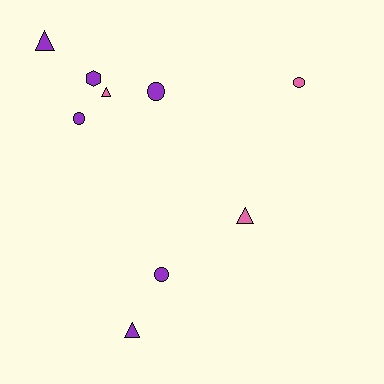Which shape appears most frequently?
Triangle, with 4 objects.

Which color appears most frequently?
Purple, with 6 objects.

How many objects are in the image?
There are 9 objects.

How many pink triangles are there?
There are 2 pink triangles.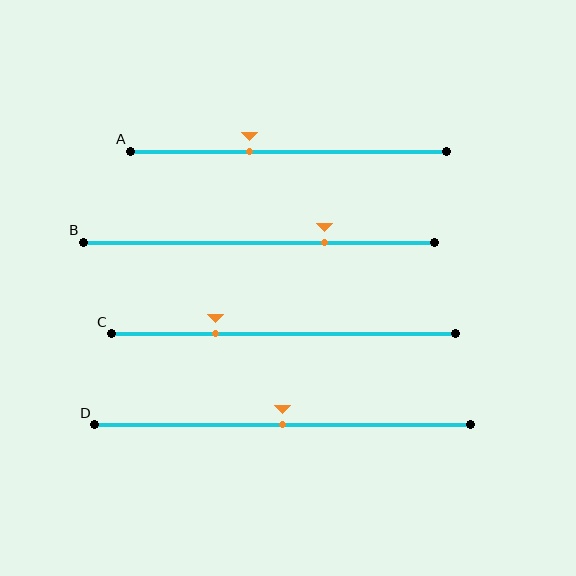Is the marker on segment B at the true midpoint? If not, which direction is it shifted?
No, the marker on segment B is shifted to the right by about 19% of the segment length.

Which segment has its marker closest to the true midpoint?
Segment D has its marker closest to the true midpoint.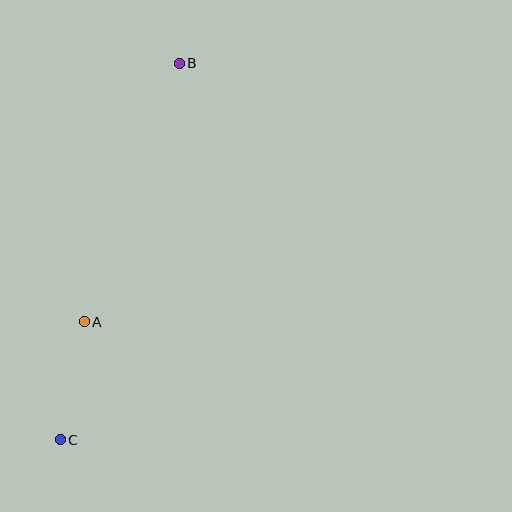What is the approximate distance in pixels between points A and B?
The distance between A and B is approximately 275 pixels.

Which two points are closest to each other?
Points A and C are closest to each other.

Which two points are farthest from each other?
Points B and C are farthest from each other.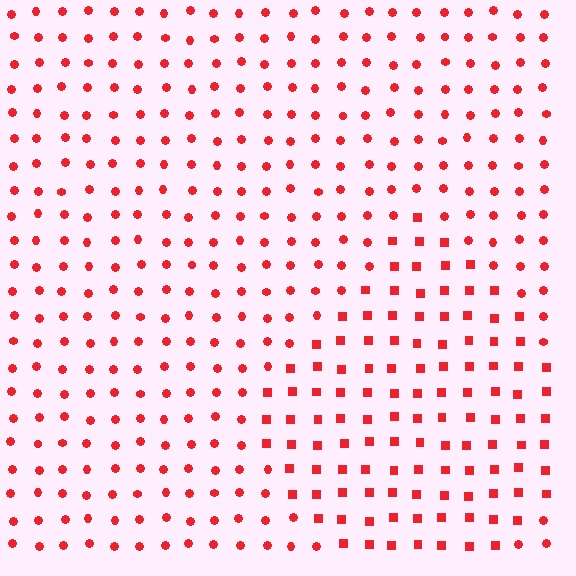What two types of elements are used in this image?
The image uses squares inside the diamond region and circles outside it.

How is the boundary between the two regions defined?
The boundary is defined by a change in element shape: squares inside vs. circles outside. All elements share the same color and spacing.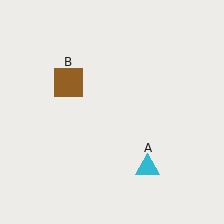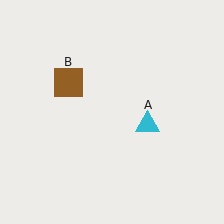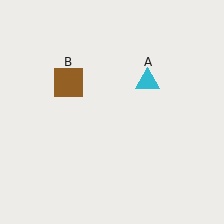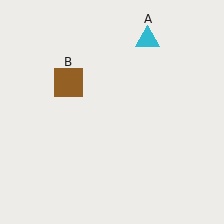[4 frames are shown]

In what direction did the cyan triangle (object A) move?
The cyan triangle (object A) moved up.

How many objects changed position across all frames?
1 object changed position: cyan triangle (object A).